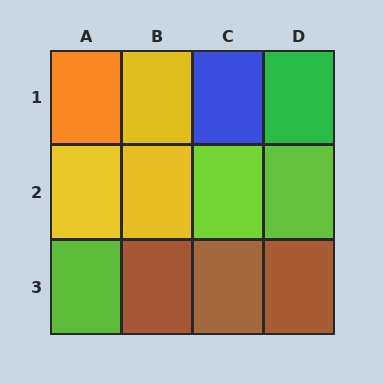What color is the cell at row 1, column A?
Orange.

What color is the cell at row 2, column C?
Lime.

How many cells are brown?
3 cells are brown.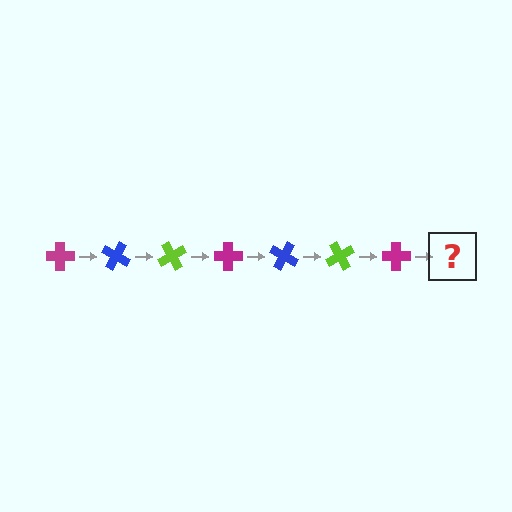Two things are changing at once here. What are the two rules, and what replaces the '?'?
The two rules are that it rotates 30 degrees each step and the color cycles through magenta, blue, and lime. The '?' should be a blue cross, rotated 210 degrees from the start.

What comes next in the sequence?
The next element should be a blue cross, rotated 210 degrees from the start.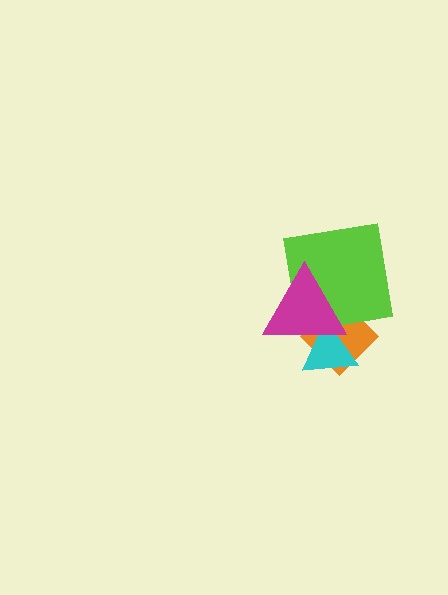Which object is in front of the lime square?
The magenta triangle is in front of the lime square.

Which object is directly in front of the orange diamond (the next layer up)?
The cyan triangle is directly in front of the orange diamond.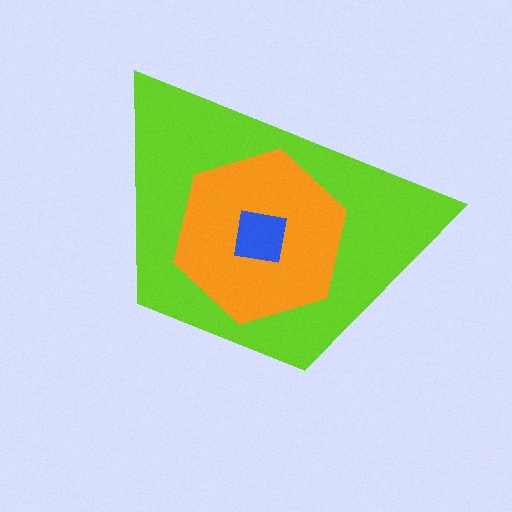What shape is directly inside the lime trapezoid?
The orange hexagon.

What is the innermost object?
The blue square.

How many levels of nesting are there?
3.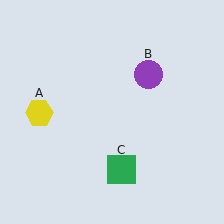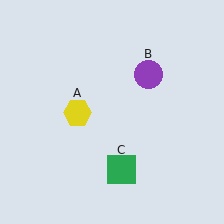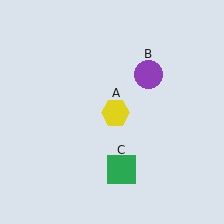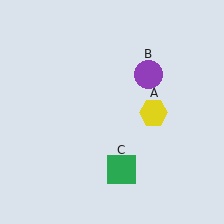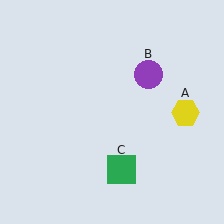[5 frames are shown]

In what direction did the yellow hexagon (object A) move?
The yellow hexagon (object A) moved right.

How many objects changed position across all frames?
1 object changed position: yellow hexagon (object A).